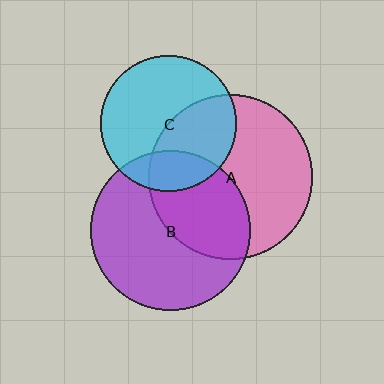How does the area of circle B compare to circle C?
Approximately 1.4 times.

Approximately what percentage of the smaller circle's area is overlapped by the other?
Approximately 20%.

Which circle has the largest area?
Circle A (pink).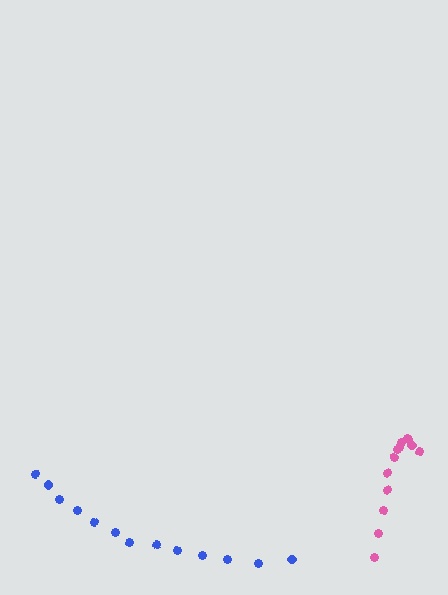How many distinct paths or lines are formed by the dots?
There are 2 distinct paths.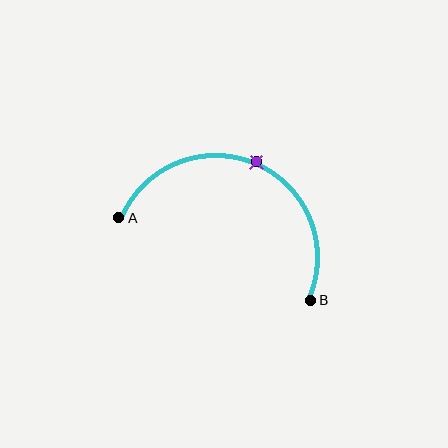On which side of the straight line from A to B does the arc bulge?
The arc bulges above the straight line connecting A and B.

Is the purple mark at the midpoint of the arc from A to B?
Yes. The purple mark lies on the arc at equal arc-length from both A and B — it is the arc midpoint.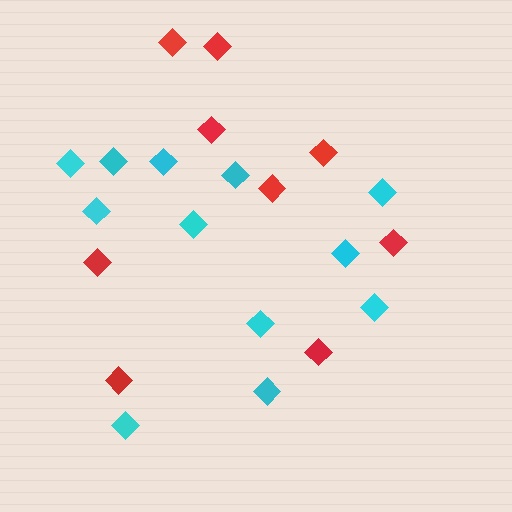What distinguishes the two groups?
There are 2 groups: one group of cyan diamonds (12) and one group of red diamonds (9).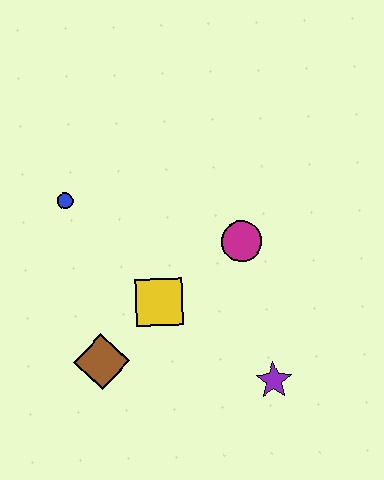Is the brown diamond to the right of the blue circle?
Yes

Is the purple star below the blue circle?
Yes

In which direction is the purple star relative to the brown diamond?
The purple star is to the right of the brown diamond.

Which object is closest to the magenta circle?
The yellow square is closest to the magenta circle.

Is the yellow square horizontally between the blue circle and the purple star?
Yes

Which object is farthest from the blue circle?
The purple star is farthest from the blue circle.